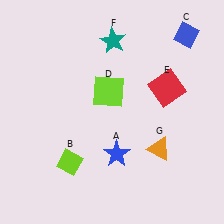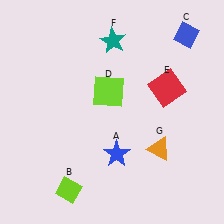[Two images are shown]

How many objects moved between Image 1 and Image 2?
1 object moved between the two images.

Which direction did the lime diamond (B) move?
The lime diamond (B) moved down.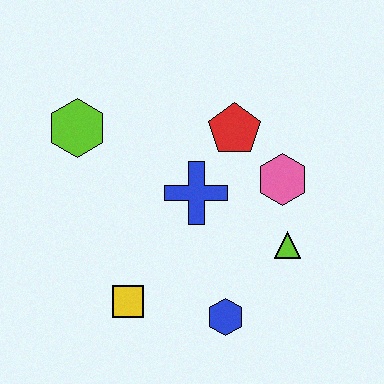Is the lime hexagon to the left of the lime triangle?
Yes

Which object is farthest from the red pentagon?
The yellow square is farthest from the red pentagon.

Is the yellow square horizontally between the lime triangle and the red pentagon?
No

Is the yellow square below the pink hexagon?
Yes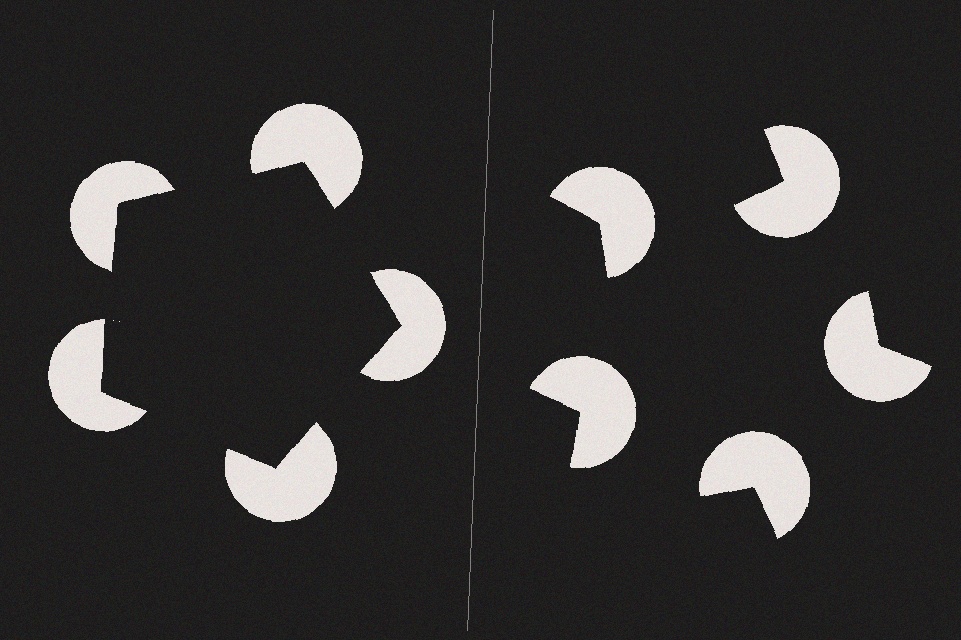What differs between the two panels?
The pac-man discs are positioned identically on both sides; only the wedge orientations differ. On the left they align to a pentagon; on the right they are misaligned.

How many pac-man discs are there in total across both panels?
10 — 5 on each side.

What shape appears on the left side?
An illusory pentagon.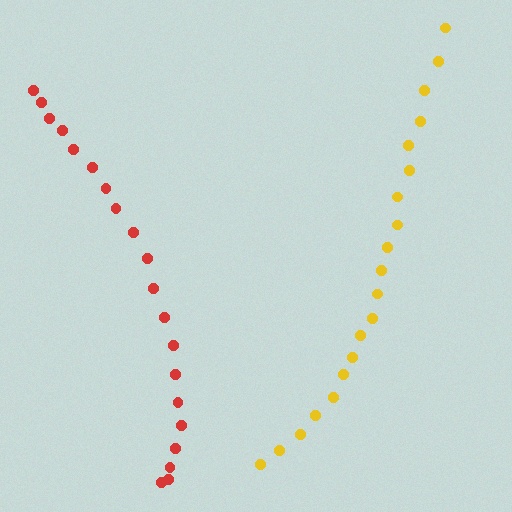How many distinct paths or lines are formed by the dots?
There are 2 distinct paths.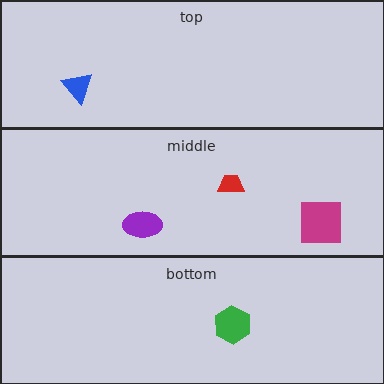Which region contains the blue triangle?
The top region.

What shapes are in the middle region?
The purple ellipse, the magenta square, the red trapezoid.